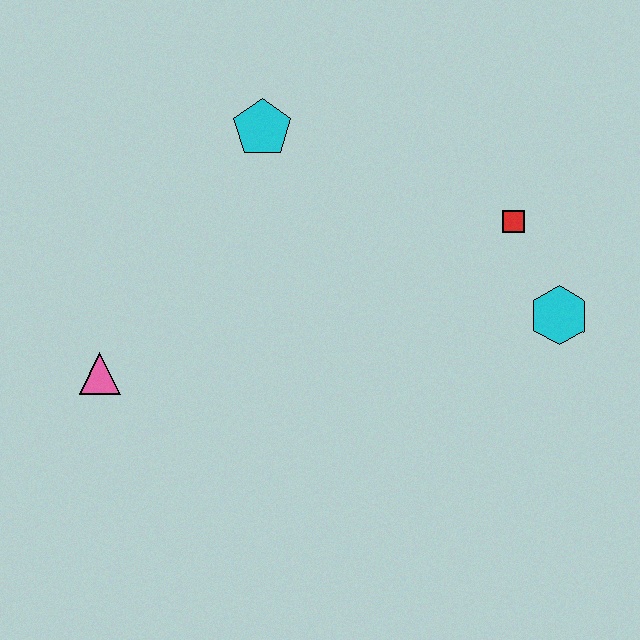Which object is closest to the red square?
The cyan hexagon is closest to the red square.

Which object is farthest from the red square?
The pink triangle is farthest from the red square.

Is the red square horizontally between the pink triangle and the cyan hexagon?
Yes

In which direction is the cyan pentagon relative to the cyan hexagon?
The cyan pentagon is to the left of the cyan hexagon.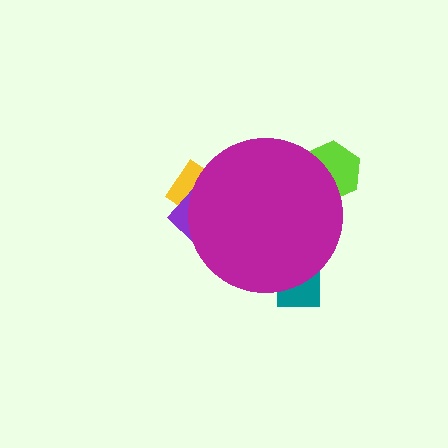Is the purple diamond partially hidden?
Yes, the purple diamond is partially hidden behind the magenta circle.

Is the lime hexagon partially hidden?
Yes, the lime hexagon is partially hidden behind the magenta circle.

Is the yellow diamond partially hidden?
Yes, the yellow diamond is partially hidden behind the magenta circle.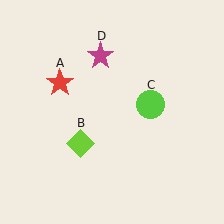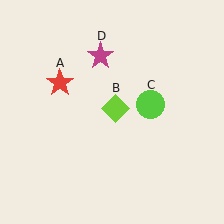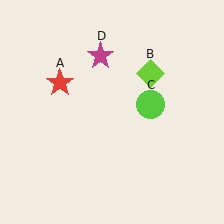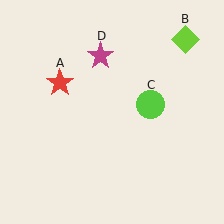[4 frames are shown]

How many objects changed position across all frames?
1 object changed position: lime diamond (object B).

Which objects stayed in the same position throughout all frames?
Red star (object A) and lime circle (object C) and magenta star (object D) remained stationary.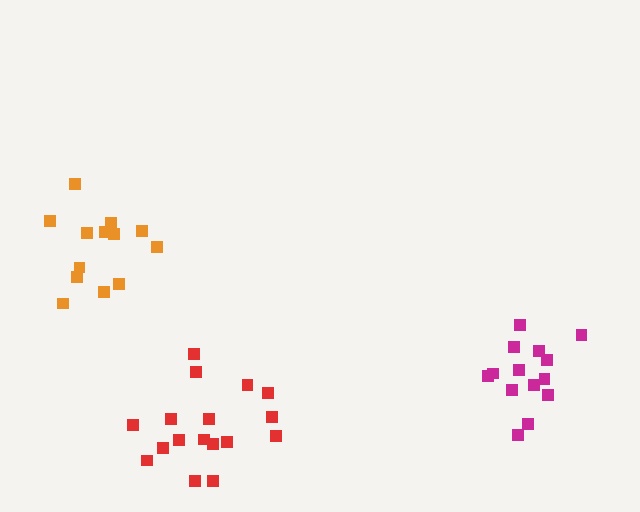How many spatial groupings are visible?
There are 3 spatial groupings.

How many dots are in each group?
Group 1: 13 dots, Group 2: 17 dots, Group 3: 14 dots (44 total).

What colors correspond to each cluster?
The clusters are colored: orange, red, magenta.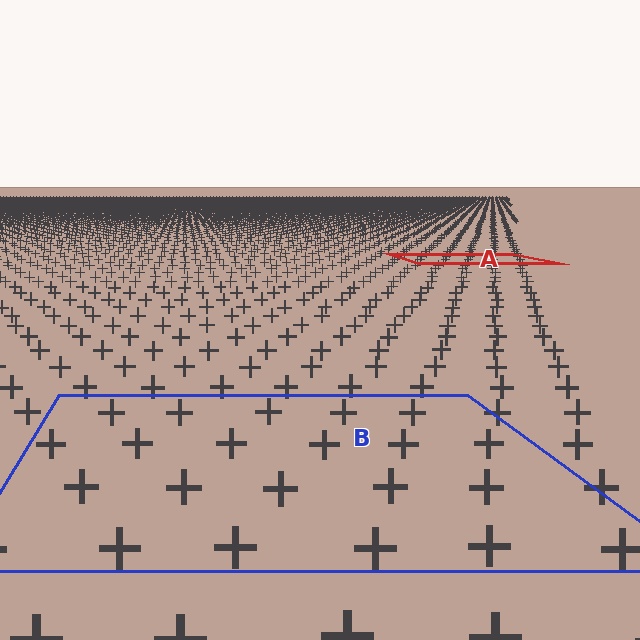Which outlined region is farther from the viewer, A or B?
Region A is farther from the viewer — the texture elements inside it appear smaller and more densely packed.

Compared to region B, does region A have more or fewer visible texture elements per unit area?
Region A has more texture elements per unit area — they are packed more densely because it is farther away.